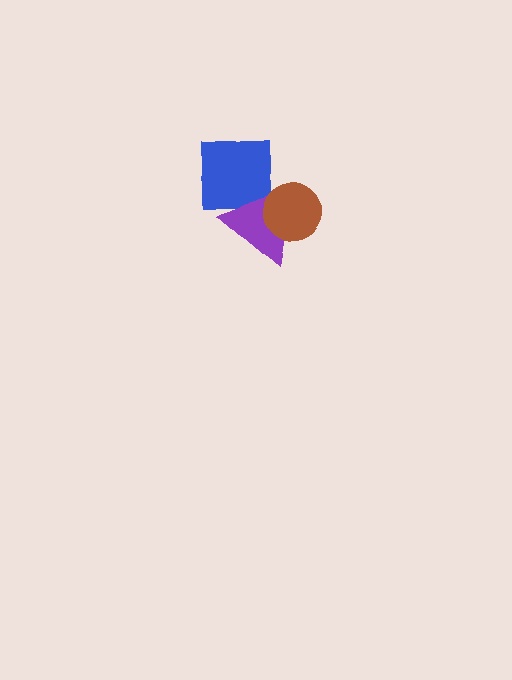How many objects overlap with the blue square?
2 objects overlap with the blue square.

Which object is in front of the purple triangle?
The brown circle is in front of the purple triangle.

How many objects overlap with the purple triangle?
2 objects overlap with the purple triangle.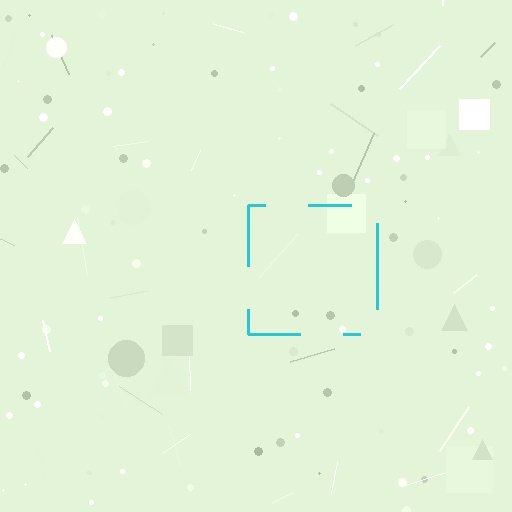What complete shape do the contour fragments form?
The contour fragments form a square.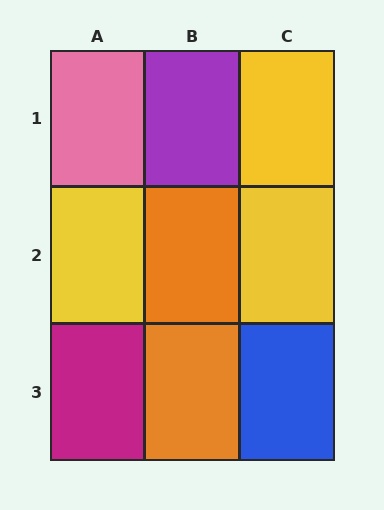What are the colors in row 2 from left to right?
Yellow, orange, yellow.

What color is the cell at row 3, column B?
Orange.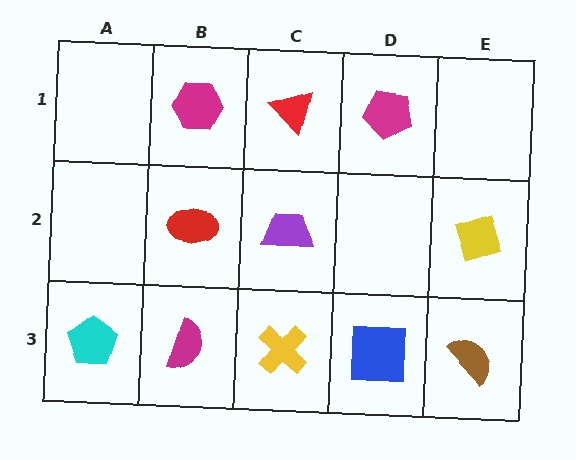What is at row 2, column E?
A yellow diamond.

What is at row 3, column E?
A brown semicircle.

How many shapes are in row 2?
3 shapes.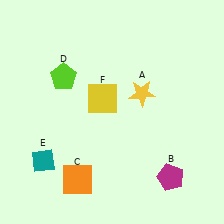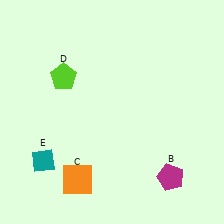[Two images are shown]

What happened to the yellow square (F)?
The yellow square (F) was removed in Image 2. It was in the top-left area of Image 1.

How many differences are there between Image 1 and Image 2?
There are 2 differences between the two images.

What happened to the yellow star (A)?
The yellow star (A) was removed in Image 2. It was in the top-right area of Image 1.